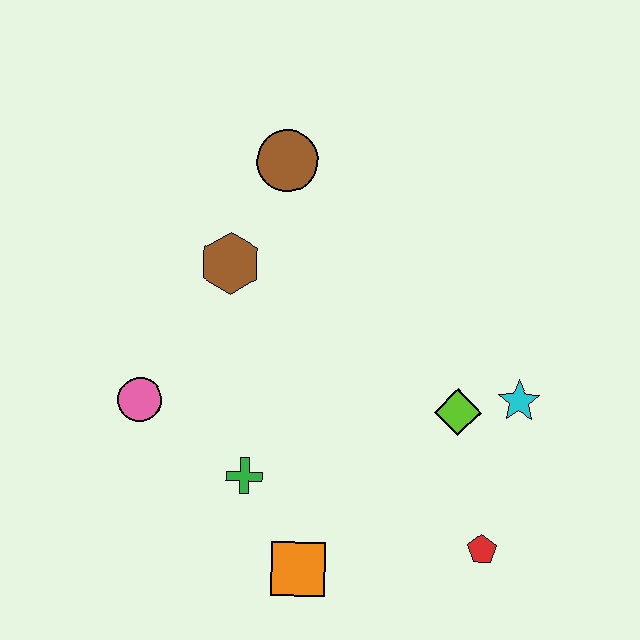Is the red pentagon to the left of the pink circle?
No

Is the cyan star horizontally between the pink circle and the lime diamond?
No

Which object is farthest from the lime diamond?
The pink circle is farthest from the lime diamond.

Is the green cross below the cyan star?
Yes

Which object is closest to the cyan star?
The lime diamond is closest to the cyan star.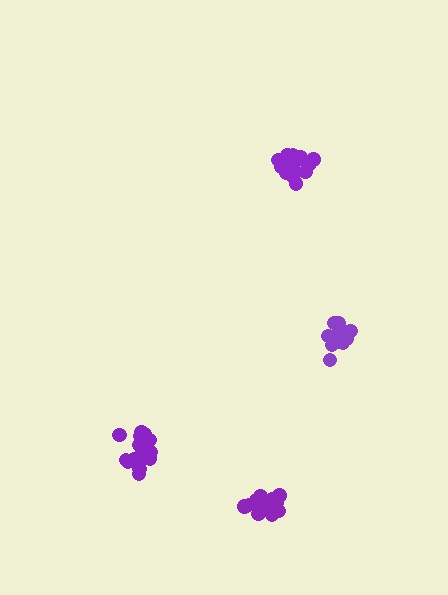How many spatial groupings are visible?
There are 4 spatial groupings.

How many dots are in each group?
Group 1: 17 dots, Group 2: 19 dots, Group 3: 15 dots, Group 4: 20 dots (71 total).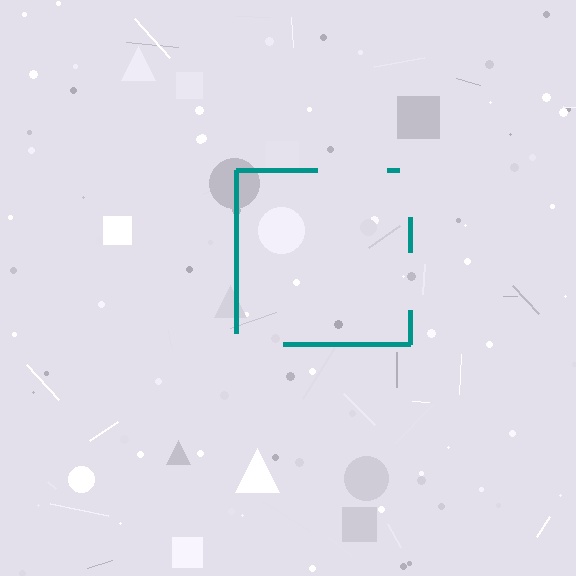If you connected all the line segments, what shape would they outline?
They would outline a square.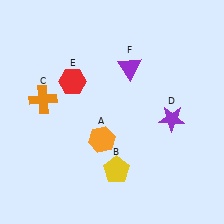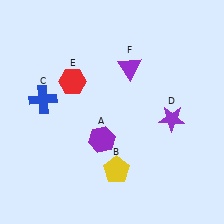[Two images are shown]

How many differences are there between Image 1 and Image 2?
There are 2 differences between the two images.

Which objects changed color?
A changed from orange to purple. C changed from orange to blue.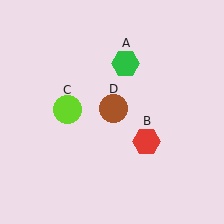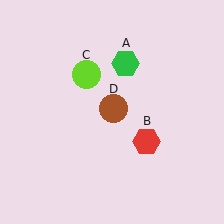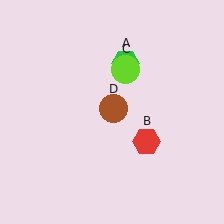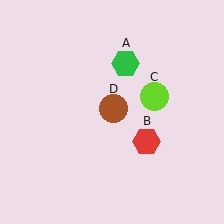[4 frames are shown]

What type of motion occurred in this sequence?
The lime circle (object C) rotated clockwise around the center of the scene.